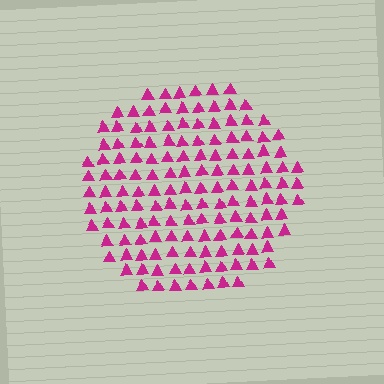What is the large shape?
The large shape is a circle.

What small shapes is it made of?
It is made of small triangles.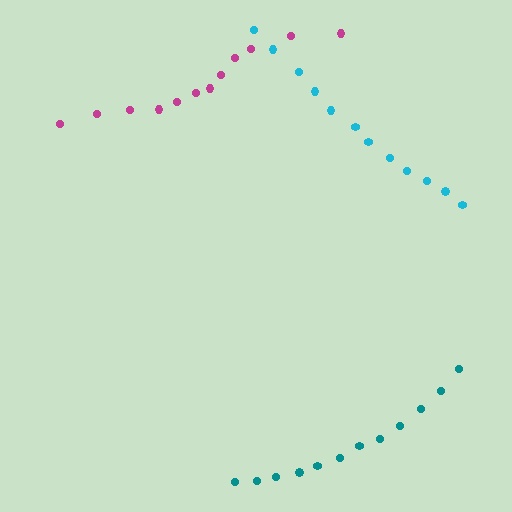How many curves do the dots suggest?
There are 3 distinct paths.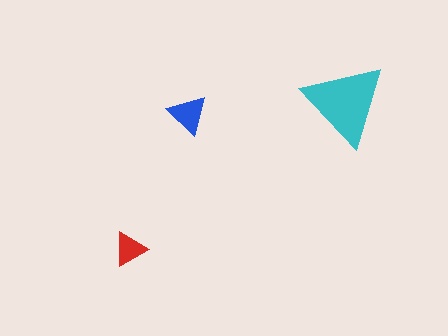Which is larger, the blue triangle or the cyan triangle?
The cyan one.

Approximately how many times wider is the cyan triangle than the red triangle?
About 2.5 times wider.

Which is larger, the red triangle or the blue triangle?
The blue one.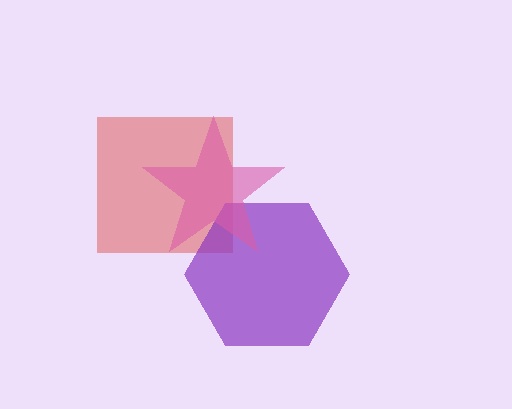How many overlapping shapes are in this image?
There are 3 overlapping shapes in the image.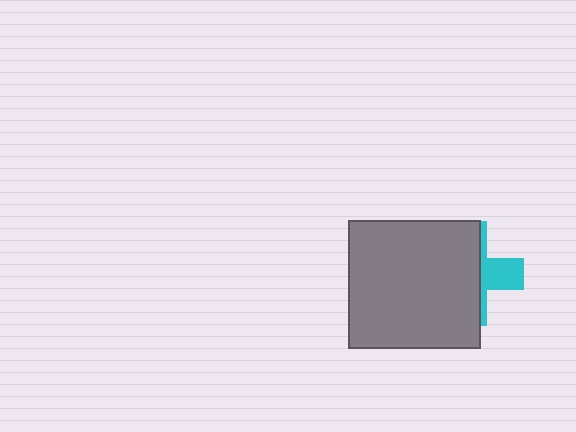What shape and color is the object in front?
The object in front is a gray rectangle.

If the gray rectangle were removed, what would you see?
You would see the complete cyan cross.